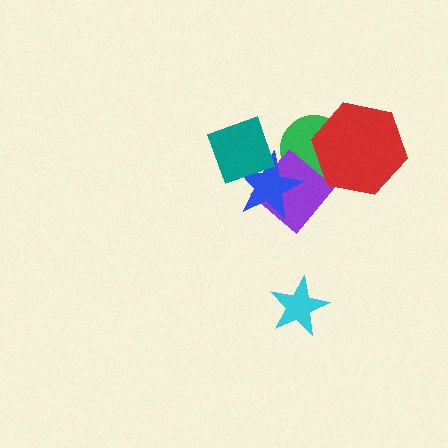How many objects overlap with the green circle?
3 objects overlap with the green circle.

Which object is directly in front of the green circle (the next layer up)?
The purple diamond is directly in front of the green circle.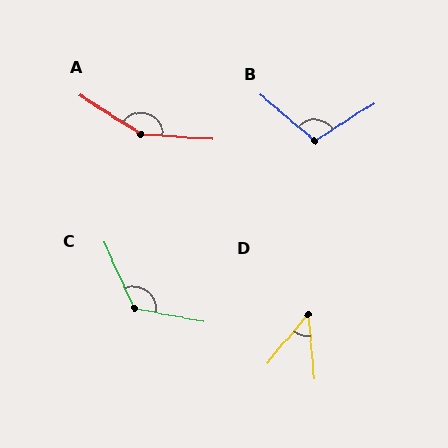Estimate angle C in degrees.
Approximately 124 degrees.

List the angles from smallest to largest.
D (46°), B (108°), C (124°), A (151°).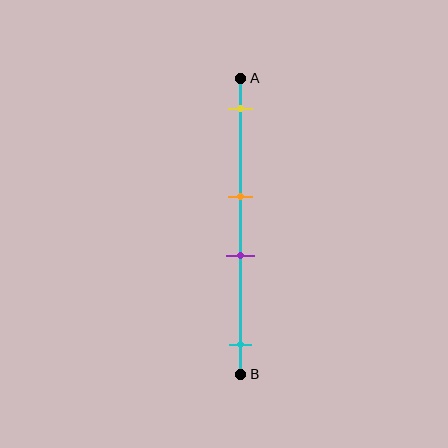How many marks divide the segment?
There are 4 marks dividing the segment.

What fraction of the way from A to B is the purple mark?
The purple mark is approximately 60% (0.6) of the way from A to B.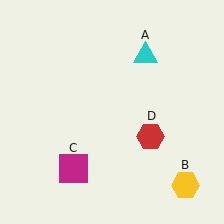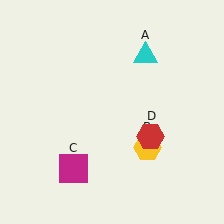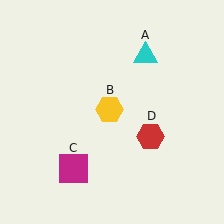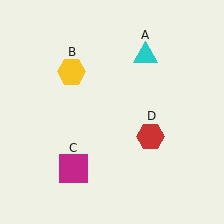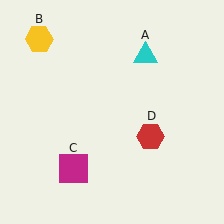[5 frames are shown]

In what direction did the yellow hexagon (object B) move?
The yellow hexagon (object B) moved up and to the left.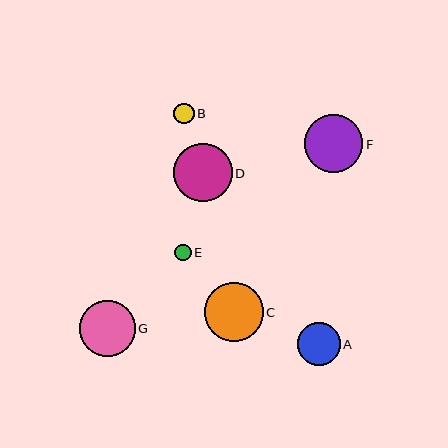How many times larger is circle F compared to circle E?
Circle F is approximately 3.6 times the size of circle E.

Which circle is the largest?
Circle C is the largest with a size of approximately 59 pixels.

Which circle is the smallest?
Circle E is the smallest with a size of approximately 16 pixels.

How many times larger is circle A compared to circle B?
Circle A is approximately 2.1 times the size of circle B.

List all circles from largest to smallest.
From largest to smallest: C, D, F, G, A, B, E.